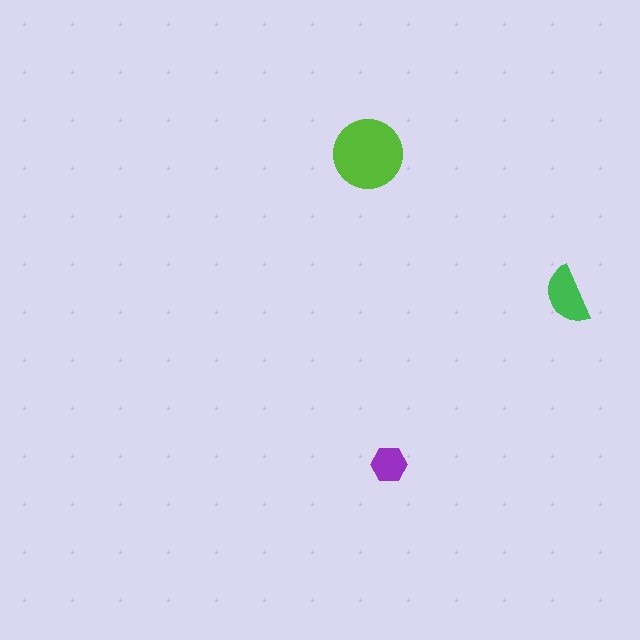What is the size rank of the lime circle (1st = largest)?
1st.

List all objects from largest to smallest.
The lime circle, the green semicircle, the purple hexagon.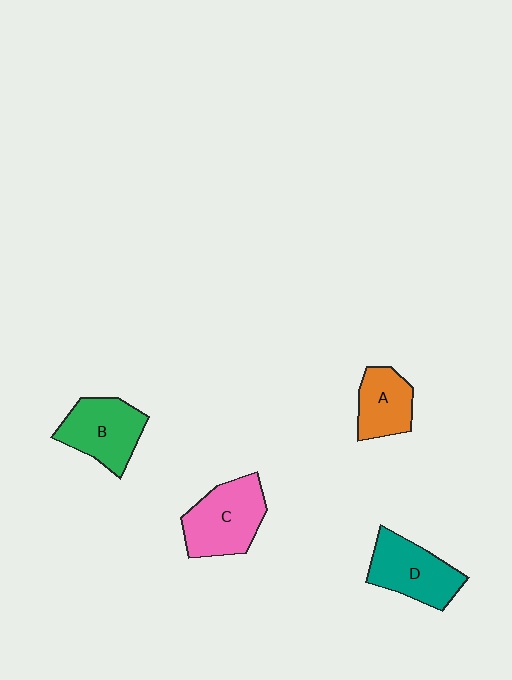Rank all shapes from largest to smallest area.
From largest to smallest: C (pink), D (teal), B (green), A (orange).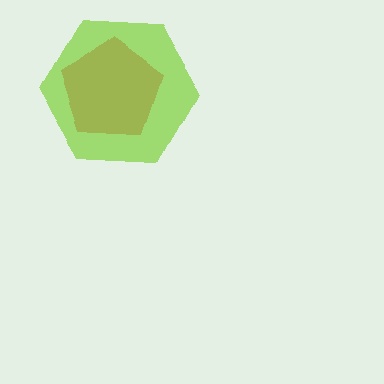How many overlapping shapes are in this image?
There are 2 overlapping shapes in the image.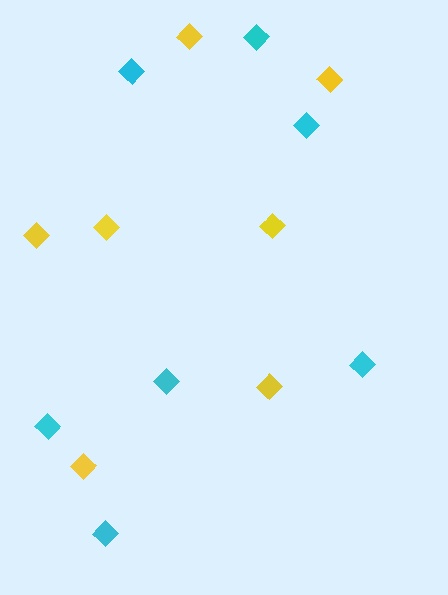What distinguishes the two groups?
There are 2 groups: one group of cyan diamonds (7) and one group of yellow diamonds (7).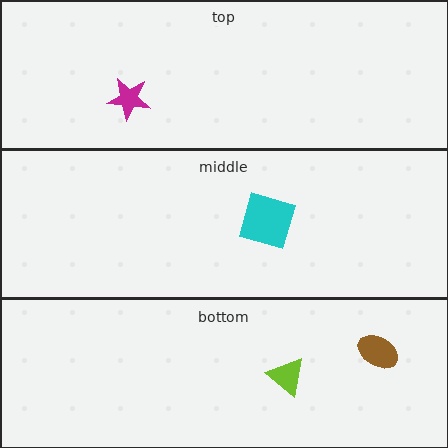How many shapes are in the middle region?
1.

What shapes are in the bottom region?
The brown ellipse, the lime triangle.